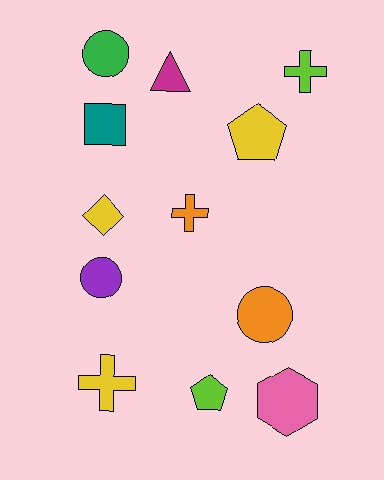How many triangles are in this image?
There is 1 triangle.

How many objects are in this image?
There are 12 objects.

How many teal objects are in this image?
There is 1 teal object.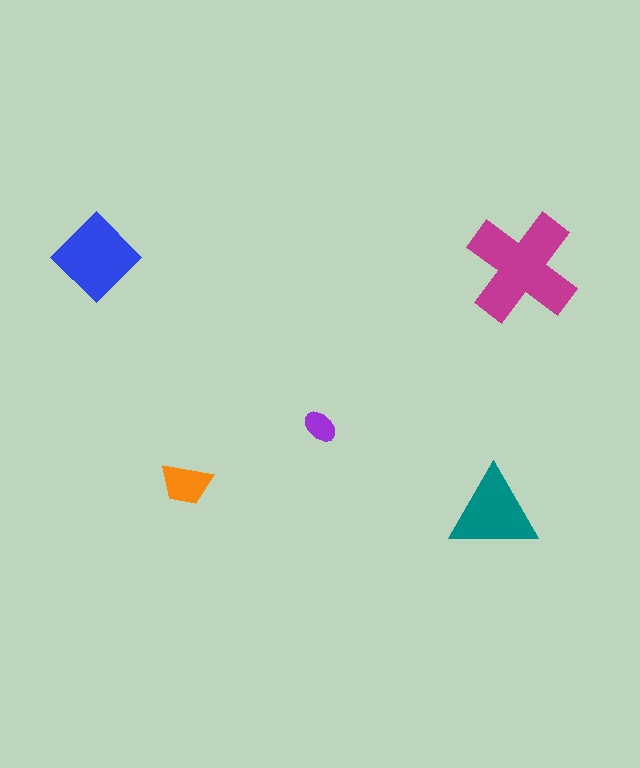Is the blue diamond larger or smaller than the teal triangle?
Larger.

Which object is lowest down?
The teal triangle is bottommost.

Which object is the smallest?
The purple ellipse.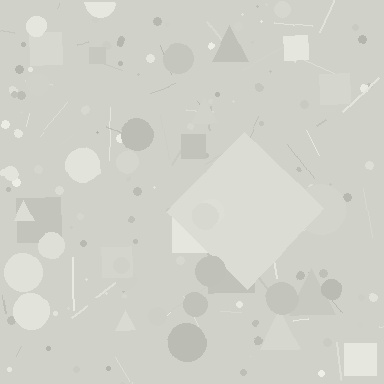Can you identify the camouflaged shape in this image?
The camouflaged shape is a diamond.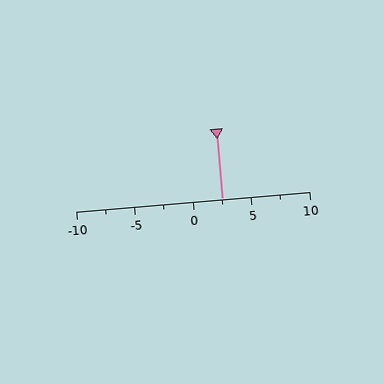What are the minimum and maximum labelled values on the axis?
The axis runs from -10 to 10.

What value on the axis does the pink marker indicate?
The marker indicates approximately 2.5.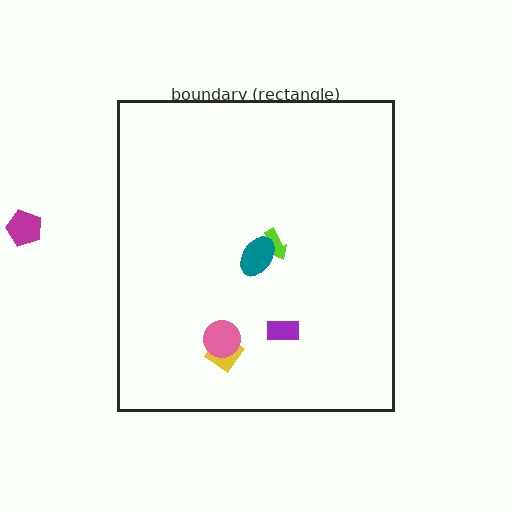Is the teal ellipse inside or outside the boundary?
Inside.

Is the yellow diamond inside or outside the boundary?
Inside.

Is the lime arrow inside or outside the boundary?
Inside.